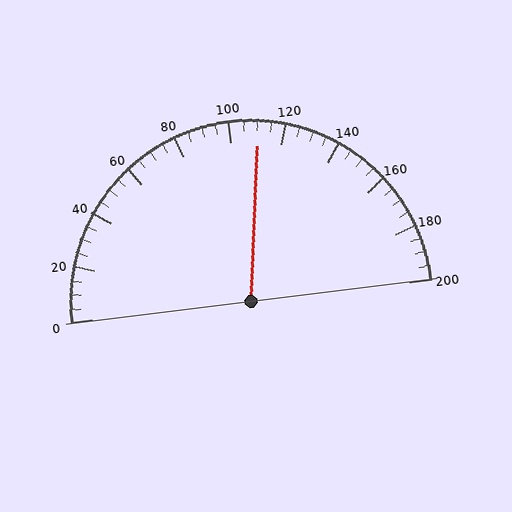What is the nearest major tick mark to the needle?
The nearest major tick mark is 120.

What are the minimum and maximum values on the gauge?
The gauge ranges from 0 to 200.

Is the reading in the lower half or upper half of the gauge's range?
The reading is in the upper half of the range (0 to 200).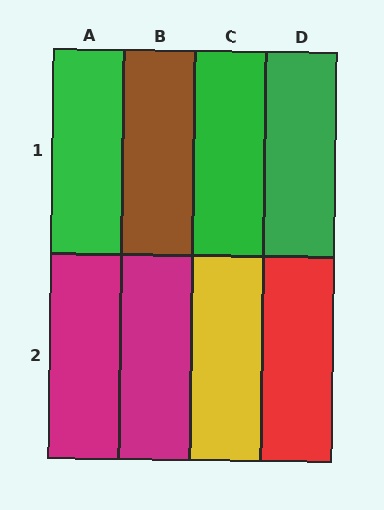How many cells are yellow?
1 cell is yellow.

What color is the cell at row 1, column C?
Green.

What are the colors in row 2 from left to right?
Magenta, magenta, yellow, red.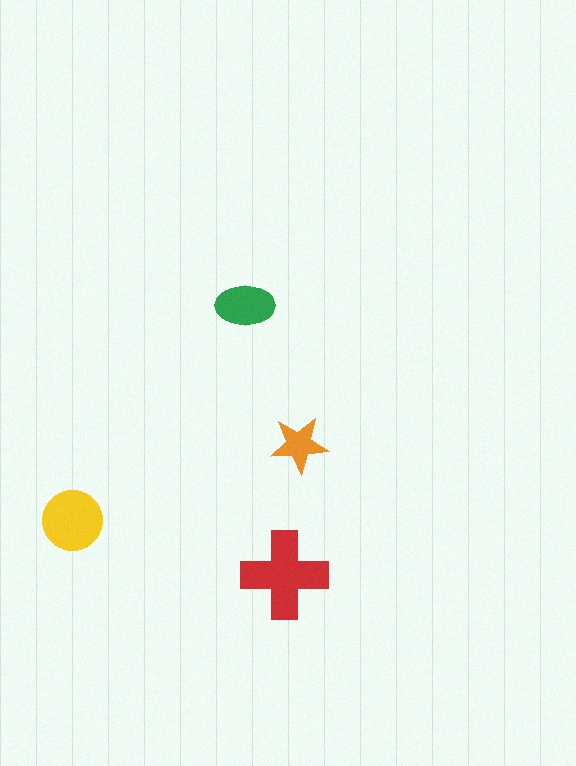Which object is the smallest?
The orange star.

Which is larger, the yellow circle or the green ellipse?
The yellow circle.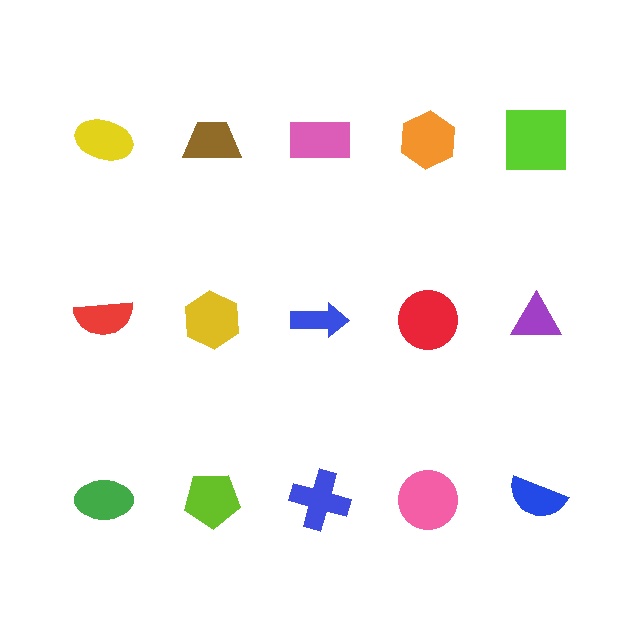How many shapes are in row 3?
5 shapes.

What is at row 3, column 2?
A lime pentagon.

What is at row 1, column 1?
A yellow ellipse.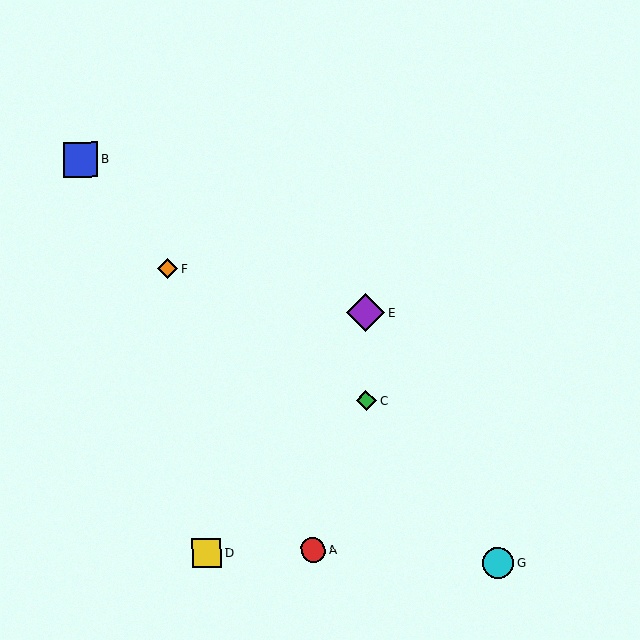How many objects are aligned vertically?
2 objects (C, E) are aligned vertically.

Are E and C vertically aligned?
Yes, both are at x≈366.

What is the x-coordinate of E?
Object E is at x≈366.